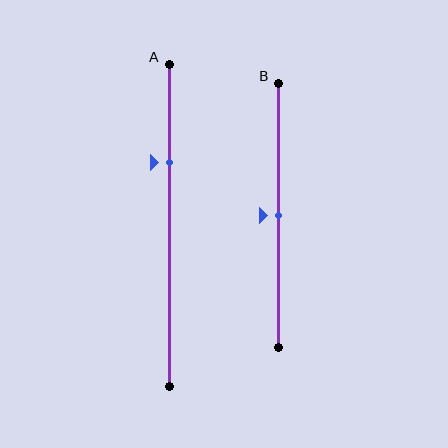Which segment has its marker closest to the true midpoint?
Segment B has its marker closest to the true midpoint.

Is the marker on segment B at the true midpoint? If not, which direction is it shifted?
Yes, the marker on segment B is at the true midpoint.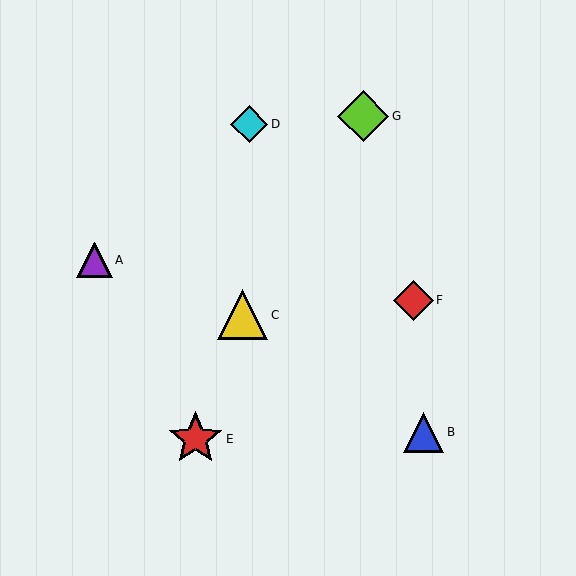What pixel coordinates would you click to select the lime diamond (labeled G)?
Click at (363, 116) to select the lime diamond G.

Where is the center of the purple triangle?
The center of the purple triangle is at (94, 260).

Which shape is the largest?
The red star (labeled E) is the largest.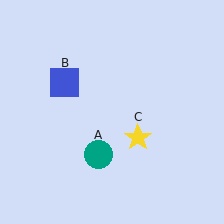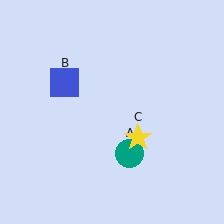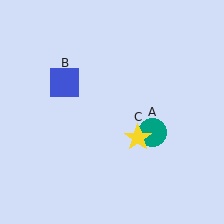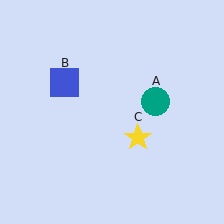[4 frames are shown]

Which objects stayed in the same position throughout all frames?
Blue square (object B) and yellow star (object C) remained stationary.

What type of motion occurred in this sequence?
The teal circle (object A) rotated counterclockwise around the center of the scene.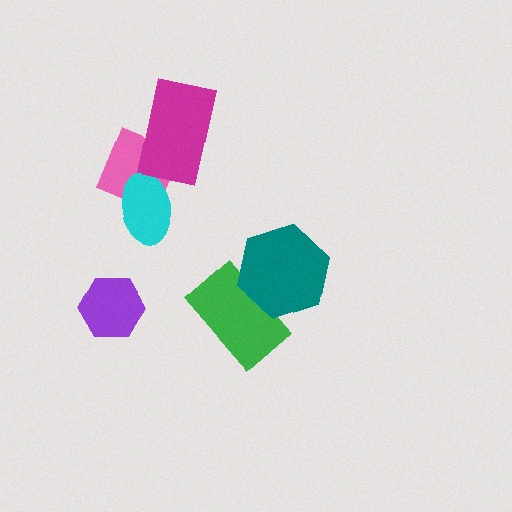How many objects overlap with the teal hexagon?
1 object overlaps with the teal hexagon.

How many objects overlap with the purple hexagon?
0 objects overlap with the purple hexagon.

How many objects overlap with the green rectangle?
1 object overlaps with the green rectangle.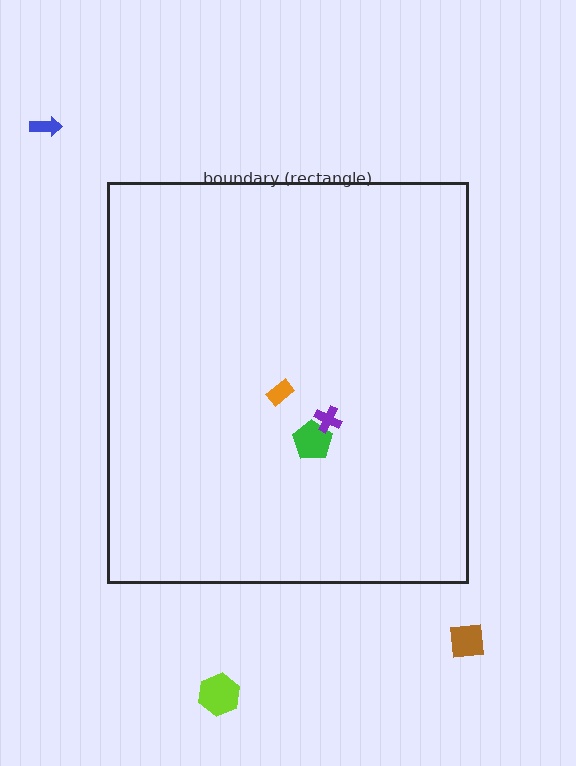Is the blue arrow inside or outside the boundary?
Outside.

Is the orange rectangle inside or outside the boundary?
Inside.